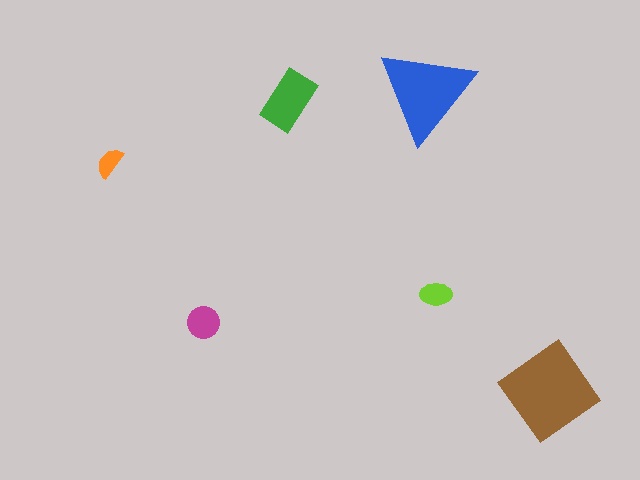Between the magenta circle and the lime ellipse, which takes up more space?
The magenta circle.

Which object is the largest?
The brown diamond.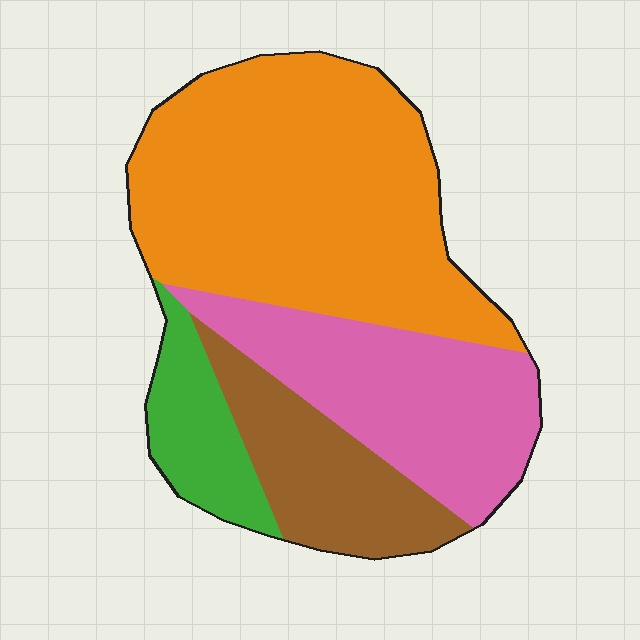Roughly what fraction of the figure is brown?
Brown covers 16% of the figure.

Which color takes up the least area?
Green, at roughly 10%.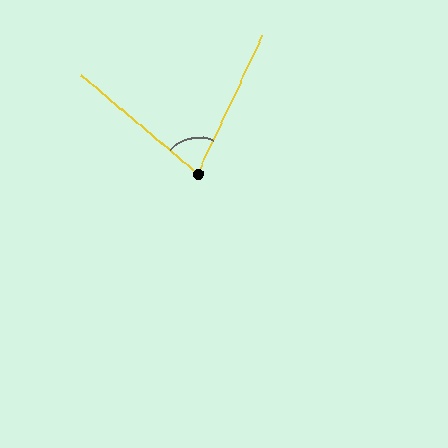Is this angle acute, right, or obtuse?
It is acute.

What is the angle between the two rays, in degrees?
Approximately 75 degrees.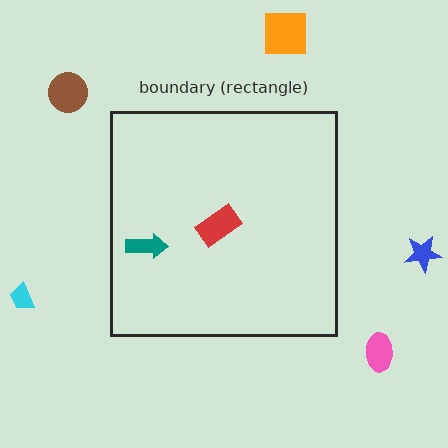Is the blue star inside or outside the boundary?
Outside.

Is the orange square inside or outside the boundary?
Outside.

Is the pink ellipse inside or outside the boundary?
Outside.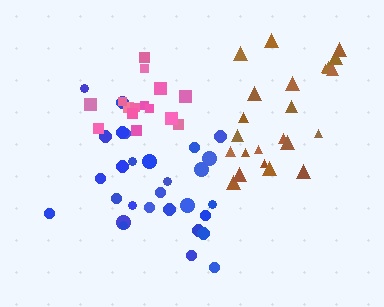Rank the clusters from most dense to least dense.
pink, brown, blue.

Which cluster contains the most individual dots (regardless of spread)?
Blue (29).